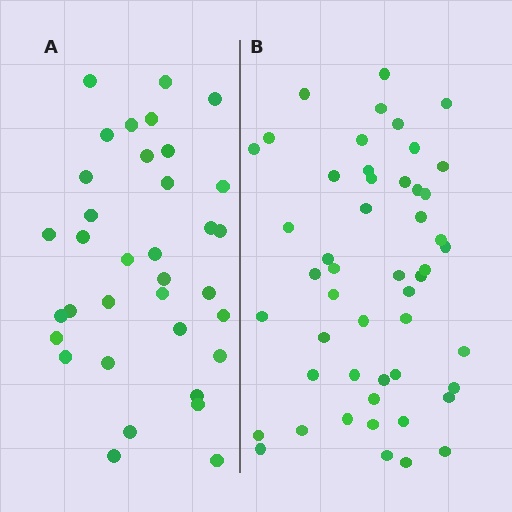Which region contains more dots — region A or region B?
Region B (the right region) has more dots.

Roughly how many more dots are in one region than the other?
Region B has approximately 15 more dots than region A.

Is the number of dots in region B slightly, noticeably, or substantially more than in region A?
Region B has noticeably more, but not dramatically so. The ratio is roughly 1.4 to 1.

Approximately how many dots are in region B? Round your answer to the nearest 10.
About 50 dots.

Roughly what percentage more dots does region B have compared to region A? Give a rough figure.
About 45% more.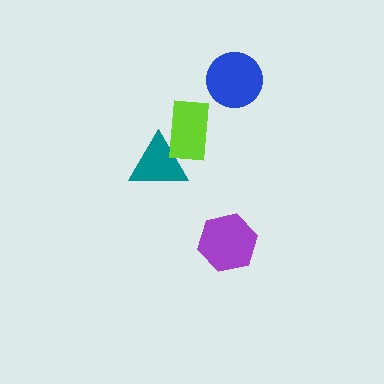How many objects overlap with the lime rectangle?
1 object overlaps with the lime rectangle.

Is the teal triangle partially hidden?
Yes, it is partially covered by another shape.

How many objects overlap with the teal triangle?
1 object overlaps with the teal triangle.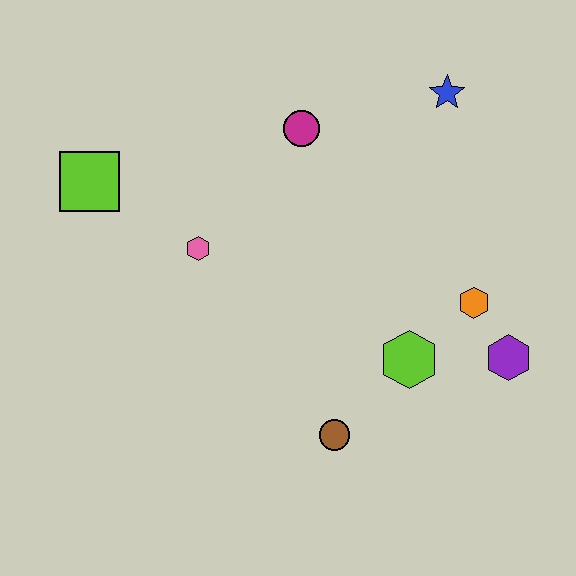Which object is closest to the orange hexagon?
The purple hexagon is closest to the orange hexagon.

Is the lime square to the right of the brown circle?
No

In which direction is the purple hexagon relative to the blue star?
The purple hexagon is below the blue star.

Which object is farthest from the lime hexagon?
The lime square is farthest from the lime hexagon.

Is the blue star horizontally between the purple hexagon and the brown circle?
Yes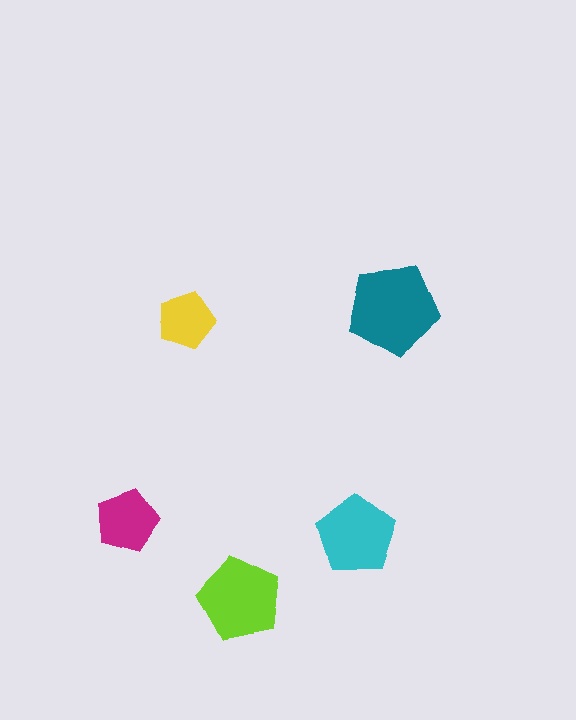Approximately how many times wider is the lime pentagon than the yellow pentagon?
About 1.5 times wider.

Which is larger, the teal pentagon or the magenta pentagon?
The teal one.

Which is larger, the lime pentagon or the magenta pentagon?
The lime one.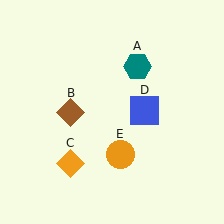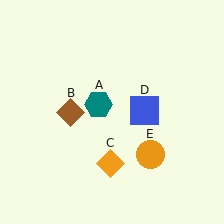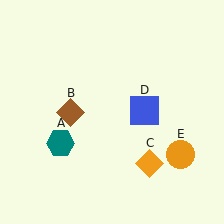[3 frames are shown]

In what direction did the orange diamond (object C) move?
The orange diamond (object C) moved right.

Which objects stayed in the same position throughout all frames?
Brown diamond (object B) and blue square (object D) remained stationary.